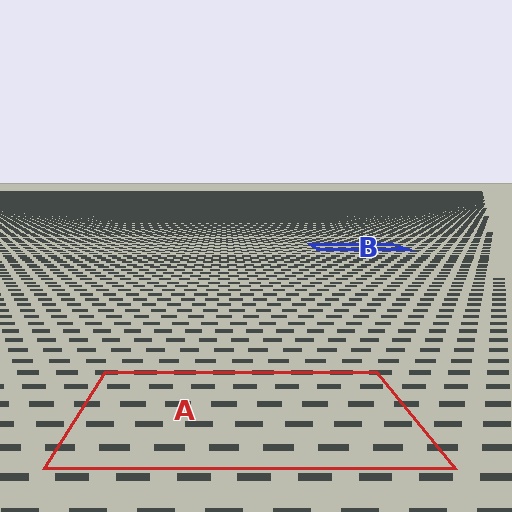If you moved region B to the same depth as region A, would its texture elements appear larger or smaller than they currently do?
They would appear larger. At a closer depth, the same texture elements are projected at a bigger on-screen size.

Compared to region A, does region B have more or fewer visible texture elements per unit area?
Region B has more texture elements per unit area — they are packed more densely because it is farther away.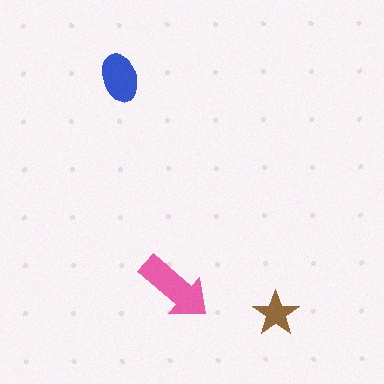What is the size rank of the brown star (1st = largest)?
3rd.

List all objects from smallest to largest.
The brown star, the blue ellipse, the pink arrow.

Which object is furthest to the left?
The blue ellipse is leftmost.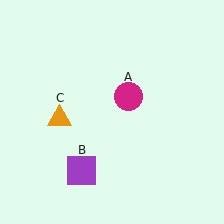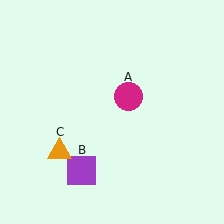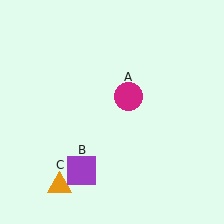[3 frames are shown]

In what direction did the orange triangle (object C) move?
The orange triangle (object C) moved down.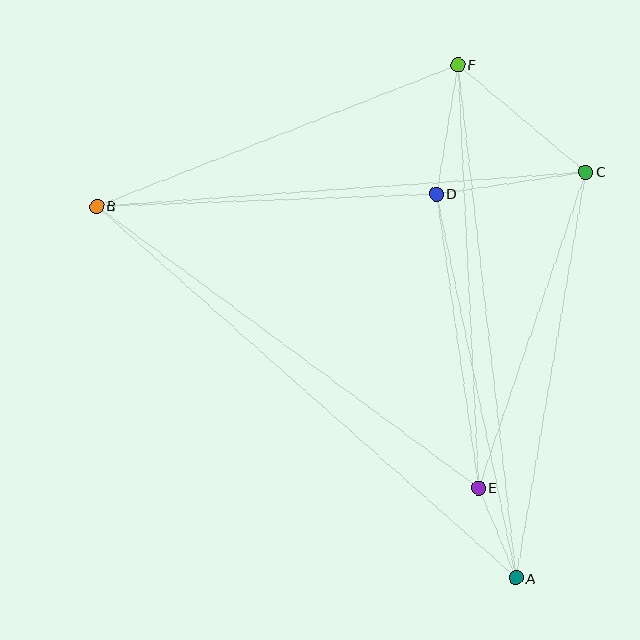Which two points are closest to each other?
Points A and E are closest to each other.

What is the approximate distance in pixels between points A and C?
The distance between A and C is approximately 412 pixels.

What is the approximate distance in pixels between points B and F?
The distance between B and F is approximately 388 pixels.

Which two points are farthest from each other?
Points A and B are farthest from each other.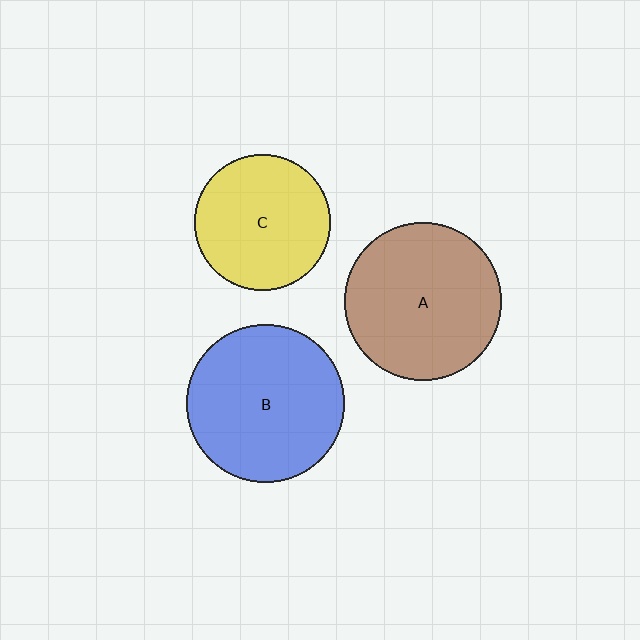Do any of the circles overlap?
No, none of the circles overlap.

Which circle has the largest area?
Circle B (blue).